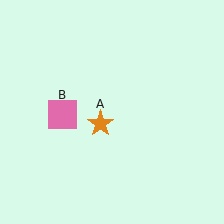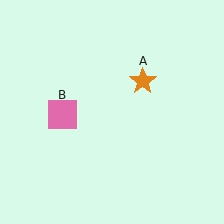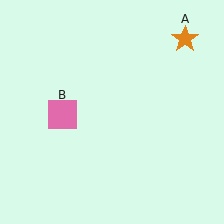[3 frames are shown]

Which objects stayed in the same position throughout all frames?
Pink square (object B) remained stationary.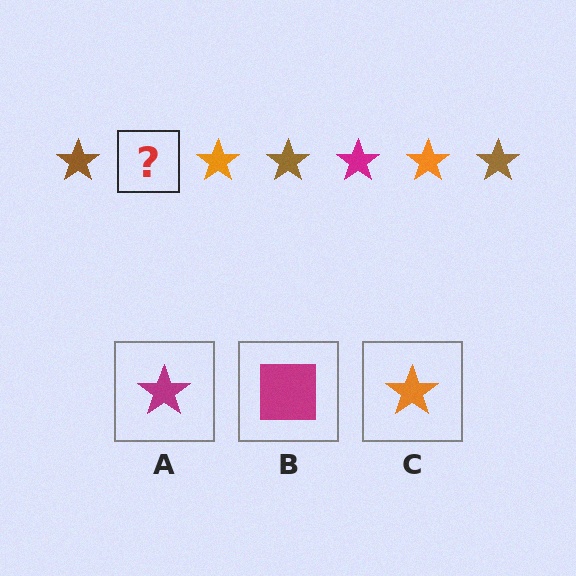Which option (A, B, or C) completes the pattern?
A.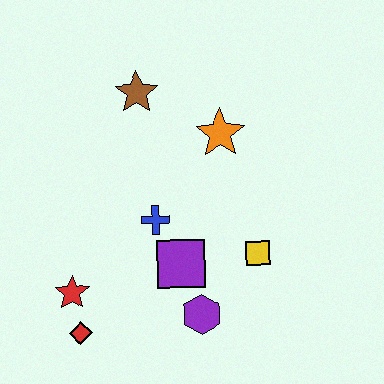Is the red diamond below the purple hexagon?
Yes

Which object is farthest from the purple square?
The brown star is farthest from the purple square.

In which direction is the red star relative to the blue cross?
The red star is to the left of the blue cross.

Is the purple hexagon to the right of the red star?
Yes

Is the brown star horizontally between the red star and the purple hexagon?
Yes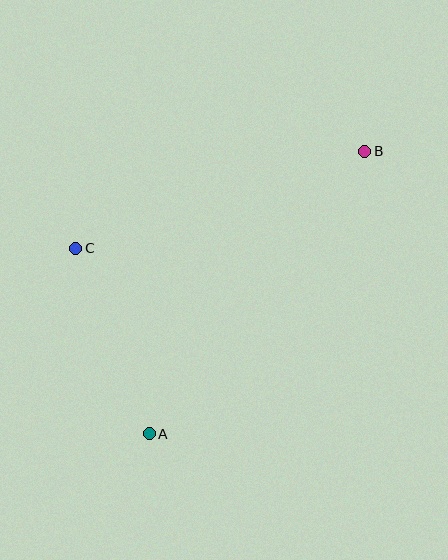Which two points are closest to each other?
Points A and C are closest to each other.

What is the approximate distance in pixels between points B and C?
The distance between B and C is approximately 305 pixels.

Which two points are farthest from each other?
Points A and B are farthest from each other.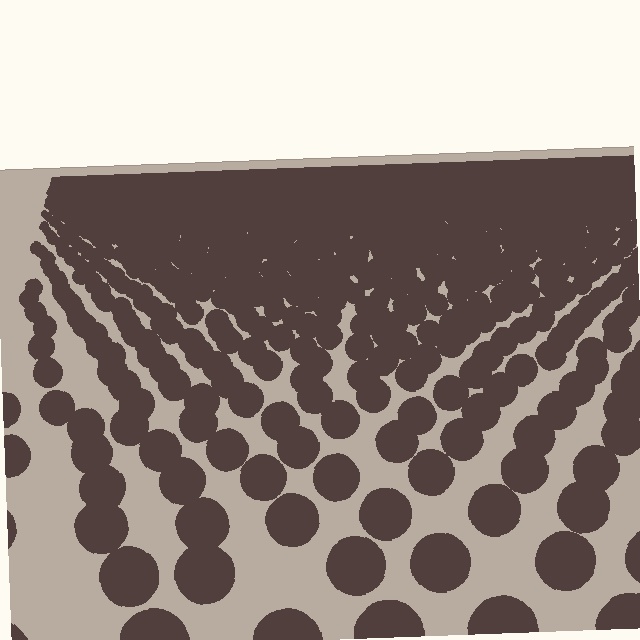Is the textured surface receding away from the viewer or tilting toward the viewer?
The surface is receding away from the viewer. Texture elements get smaller and denser toward the top.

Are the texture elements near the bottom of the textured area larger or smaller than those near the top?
Larger. Near the bottom, elements are closer to the viewer and appear at a bigger on-screen size.